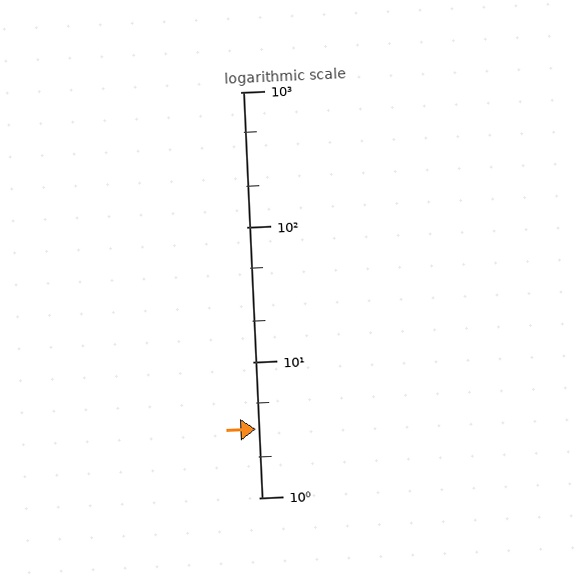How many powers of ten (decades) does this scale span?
The scale spans 3 decades, from 1 to 1000.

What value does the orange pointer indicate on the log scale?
The pointer indicates approximately 3.2.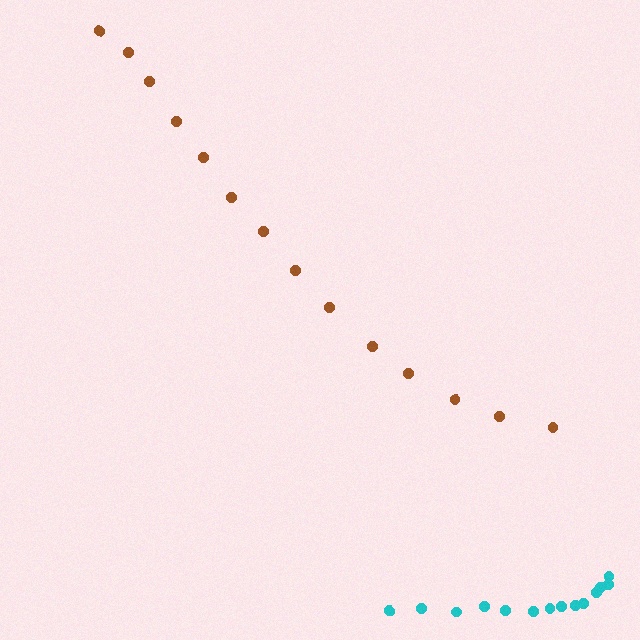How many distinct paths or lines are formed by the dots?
There are 2 distinct paths.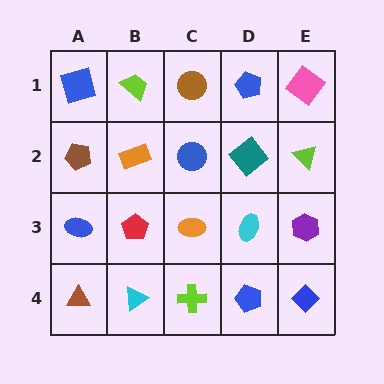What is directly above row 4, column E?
A purple hexagon.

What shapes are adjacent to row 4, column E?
A purple hexagon (row 3, column E), a blue pentagon (row 4, column D).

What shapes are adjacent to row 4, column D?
A cyan ellipse (row 3, column D), a lime cross (row 4, column C), a blue diamond (row 4, column E).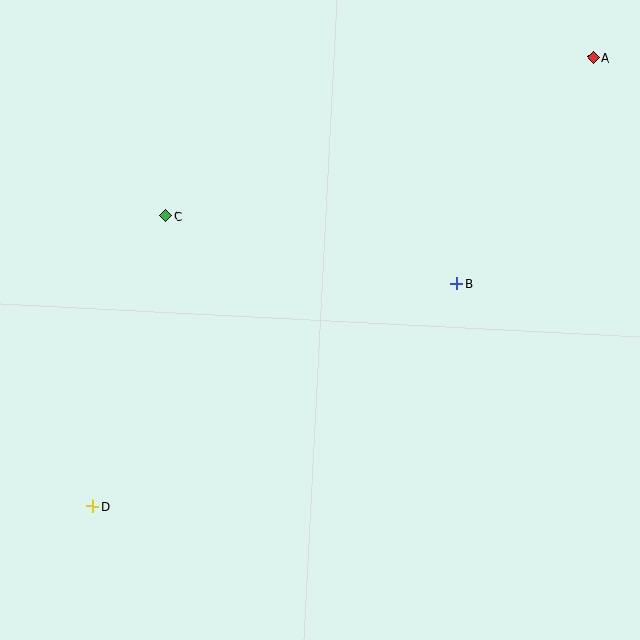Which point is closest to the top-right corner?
Point A is closest to the top-right corner.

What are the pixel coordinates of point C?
Point C is at (166, 216).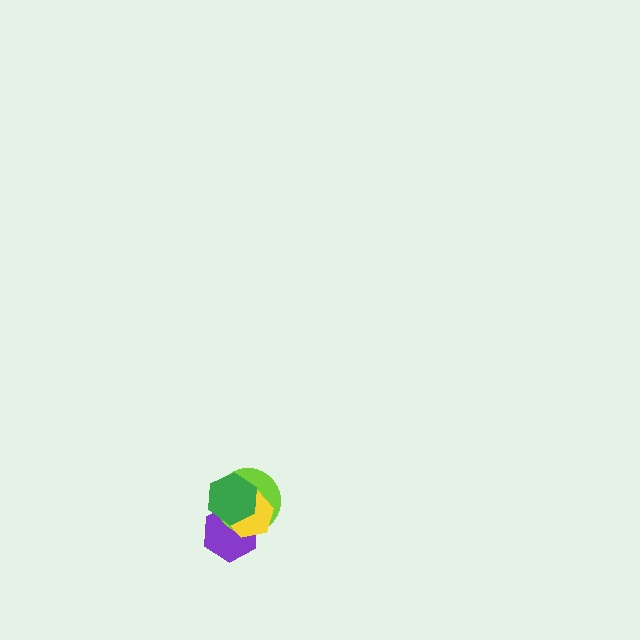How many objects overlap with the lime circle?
3 objects overlap with the lime circle.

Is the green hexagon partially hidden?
No, no other shape covers it.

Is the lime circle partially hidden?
Yes, it is partially covered by another shape.